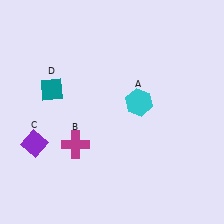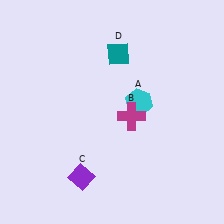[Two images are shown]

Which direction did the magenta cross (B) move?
The magenta cross (B) moved right.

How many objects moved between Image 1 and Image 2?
3 objects moved between the two images.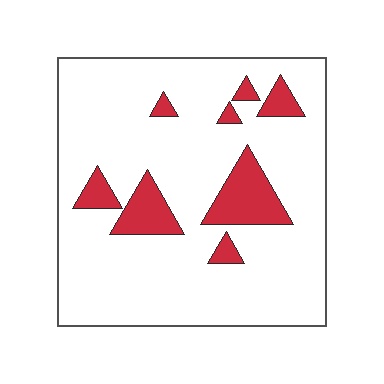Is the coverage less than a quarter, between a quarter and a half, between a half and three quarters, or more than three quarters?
Less than a quarter.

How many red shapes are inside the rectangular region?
8.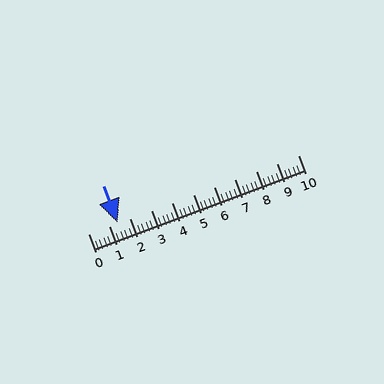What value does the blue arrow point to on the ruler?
The blue arrow points to approximately 1.4.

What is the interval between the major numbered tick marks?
The major tick marks are spaced 1 units apart.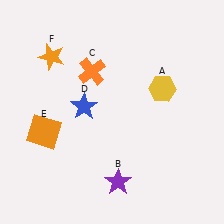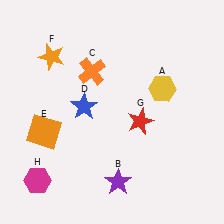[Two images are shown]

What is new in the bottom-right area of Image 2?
A red star (G) was added in the bottom-right area of Image 2.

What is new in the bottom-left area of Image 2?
A magenta hexagon (H) was added in the bottom-left area of Image 2.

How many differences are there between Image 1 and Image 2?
There are 2 differences between the two images.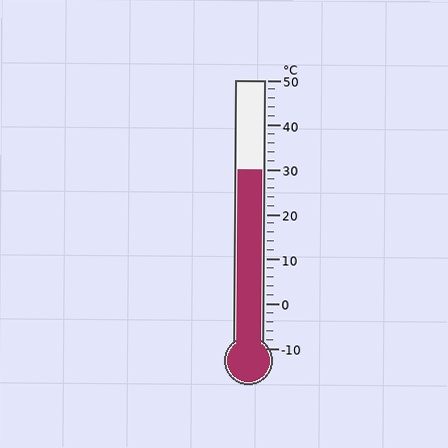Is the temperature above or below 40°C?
The temperature is below 40°C.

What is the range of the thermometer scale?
The thermometer scale ranges from -10°C to 50°C.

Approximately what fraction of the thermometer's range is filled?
The thermometer is filled to approximately 65% of its range.